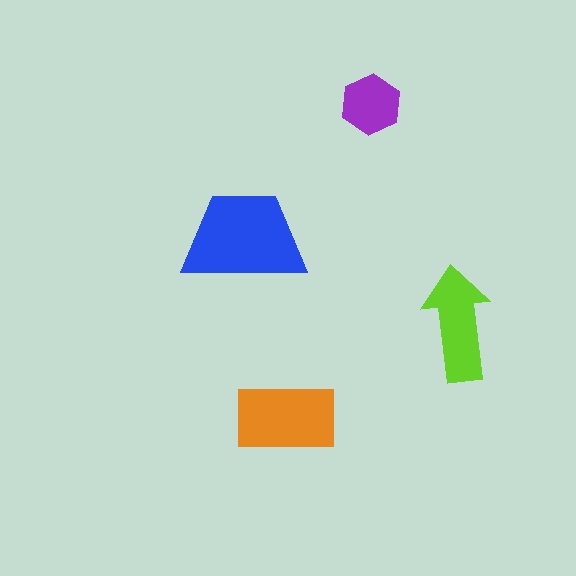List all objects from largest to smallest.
The blue trapezoid, the orange rectangle, the lime arrow, the purple hexagon.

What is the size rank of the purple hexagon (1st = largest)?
4th.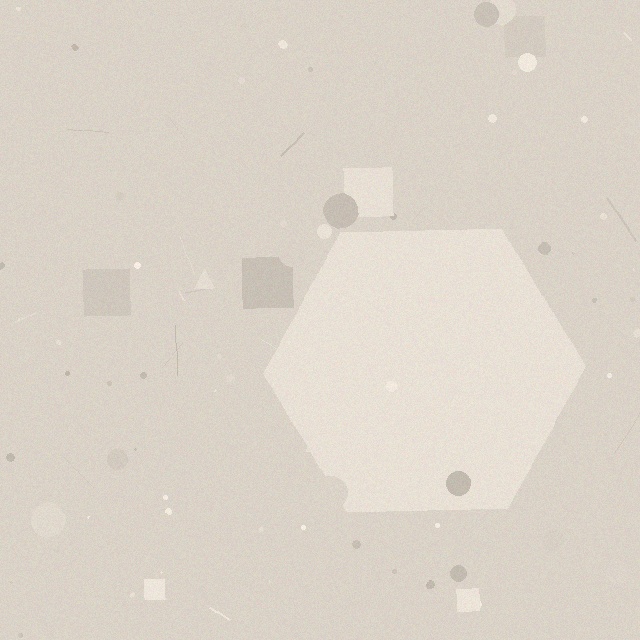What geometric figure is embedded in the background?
A hexagon is embedded in the background.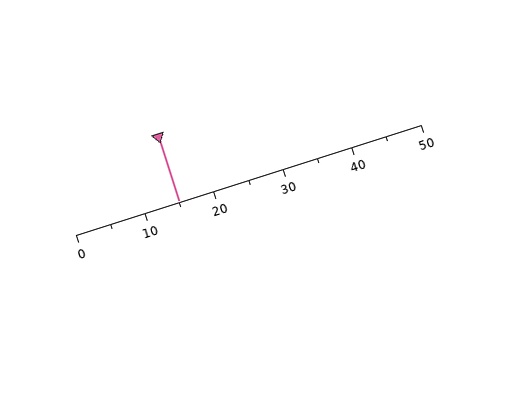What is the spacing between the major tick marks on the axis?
The major ticks are spaced 10 apart.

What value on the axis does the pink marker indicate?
The marker indicates approximately 15.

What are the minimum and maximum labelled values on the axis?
The axis runs from 0 to 50.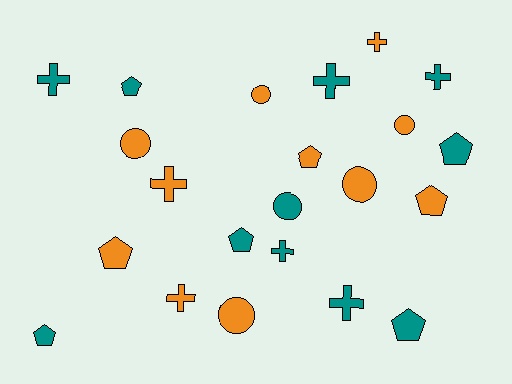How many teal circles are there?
There is 1 teal circle.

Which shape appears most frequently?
Pentagon, with 8 objects.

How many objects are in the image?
There are 22 objects.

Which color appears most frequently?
Orange, with 11 objects.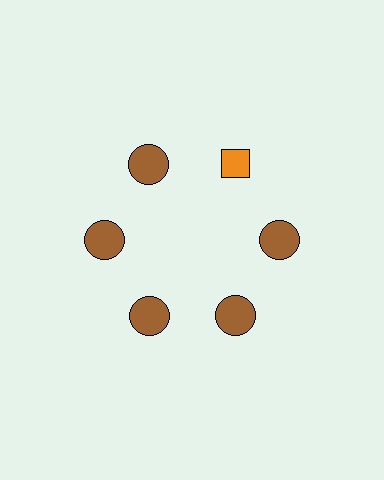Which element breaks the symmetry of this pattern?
The orange diamond at roughly the 1 o'clock position breaks the symmetry. All other shapes are brown circles.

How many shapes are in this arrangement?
There are 6 shapes arranged in a ring pattern.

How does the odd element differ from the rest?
It differs in both color (orange instead of brown) and shape (diamond instead of circle).